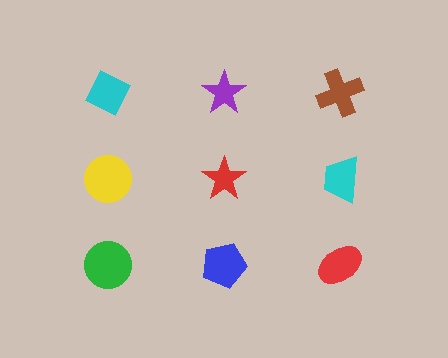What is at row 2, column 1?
A yellow circle.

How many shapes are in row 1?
3 shapes.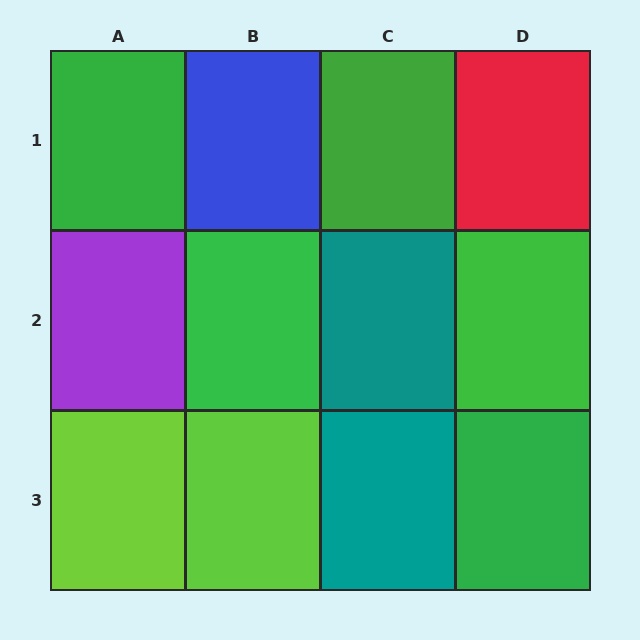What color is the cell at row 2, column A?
Purple.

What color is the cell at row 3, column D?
Green.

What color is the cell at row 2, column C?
Teal.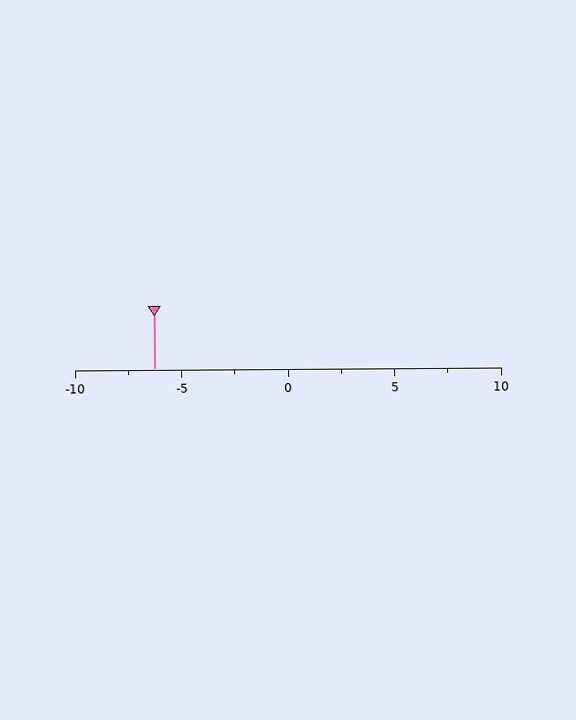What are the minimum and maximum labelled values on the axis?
The axis runs from -10 to 10.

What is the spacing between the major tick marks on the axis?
The major ticks are spaced 5 apart.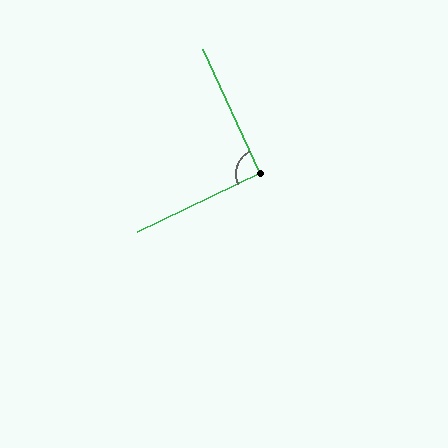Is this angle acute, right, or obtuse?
It is approximately a right angle.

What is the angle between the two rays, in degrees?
Approximately 90 degrees.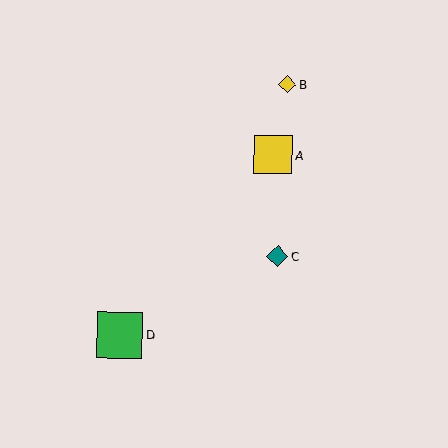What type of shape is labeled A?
Shape A is a yellow square.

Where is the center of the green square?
The center of the green square is at (120, 335).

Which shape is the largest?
The green square (labeled D) is the largest.